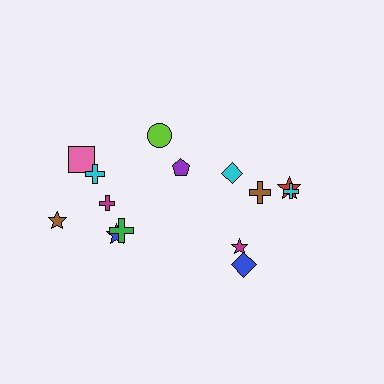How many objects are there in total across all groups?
There are 14 objects.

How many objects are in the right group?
There are 6 objects.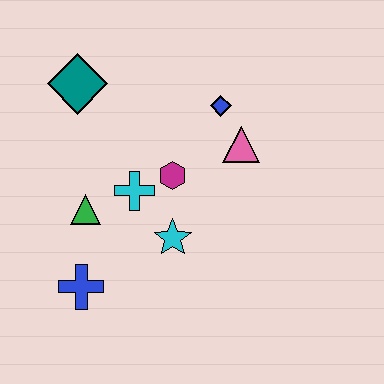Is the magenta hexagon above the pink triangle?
No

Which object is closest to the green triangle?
The cyan cross is closest to the green triangle.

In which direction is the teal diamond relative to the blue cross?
The teal diamond is above the blue cross.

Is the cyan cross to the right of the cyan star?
No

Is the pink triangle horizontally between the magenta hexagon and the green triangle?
No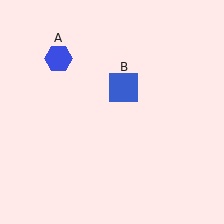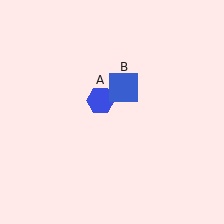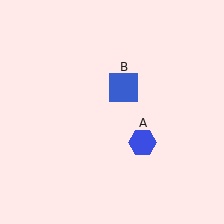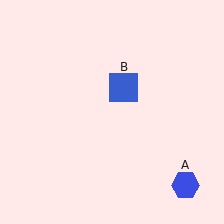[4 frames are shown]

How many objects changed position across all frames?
1 object changed position: blue hexagon (object A).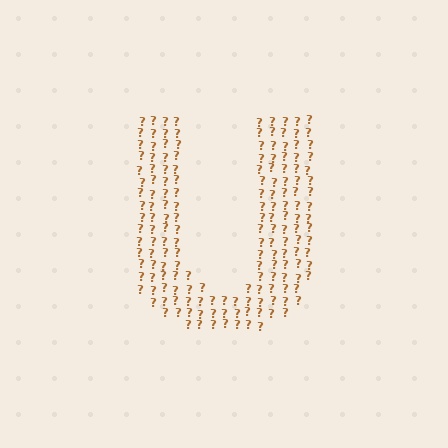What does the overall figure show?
The overall figure shows the letter U.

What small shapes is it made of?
It is made of small question marks.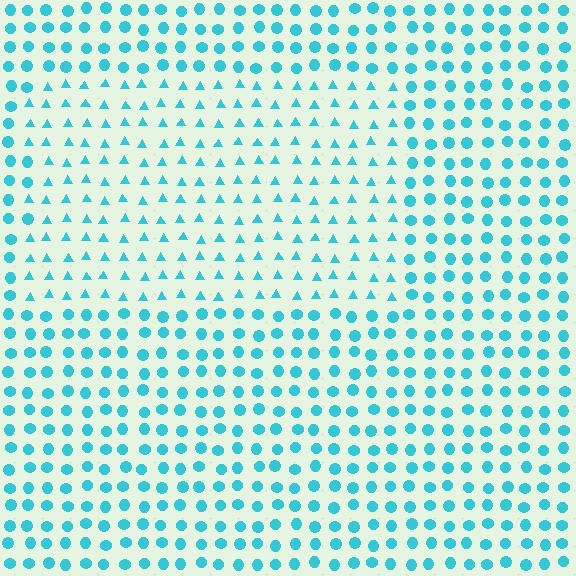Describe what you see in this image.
The image is filled with small cyan elements arranged in a uniform grid. A rectangle-shaped region contains triangles, while the surrounding area contains circles. The boundary is defined purely by the change in element shape.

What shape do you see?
I see a rectangle.